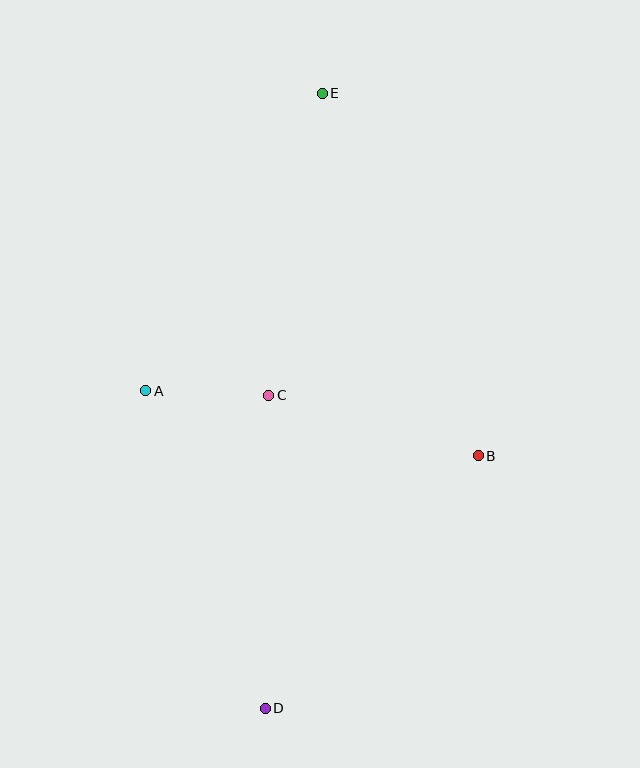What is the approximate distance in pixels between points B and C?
The distance between B and C is approximately 218 pixels.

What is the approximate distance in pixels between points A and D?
The distance between A and D is approximately 339 pixels.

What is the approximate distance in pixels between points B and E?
The distance between B and E is approximately 395 pixels.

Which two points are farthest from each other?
Points D and E are farthest from each other.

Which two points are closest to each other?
Points A and C are closest to each other.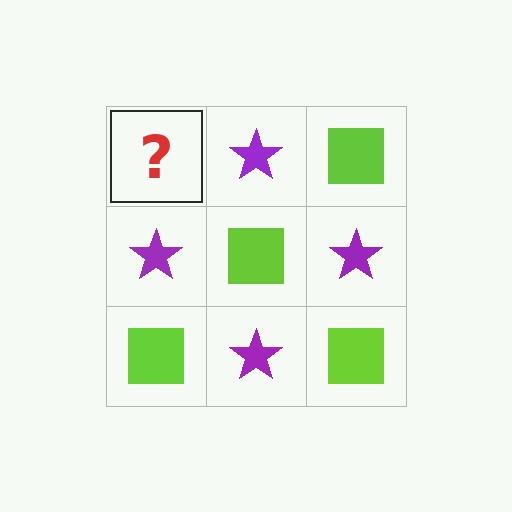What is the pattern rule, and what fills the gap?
The rule is that it alternates lime square and purple star in a checkerboard pattern. The gap should be filled with a lime square.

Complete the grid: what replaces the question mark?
The question mark should be replaced with a lime square.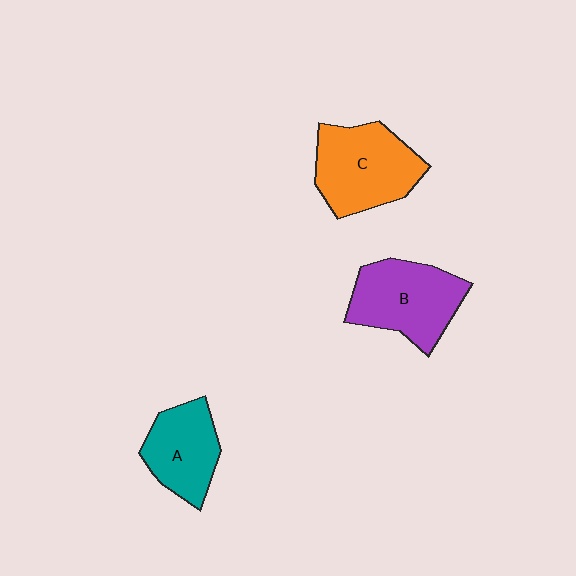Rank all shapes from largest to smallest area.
From largest to smallest: C (orange), B (purple), A (teal).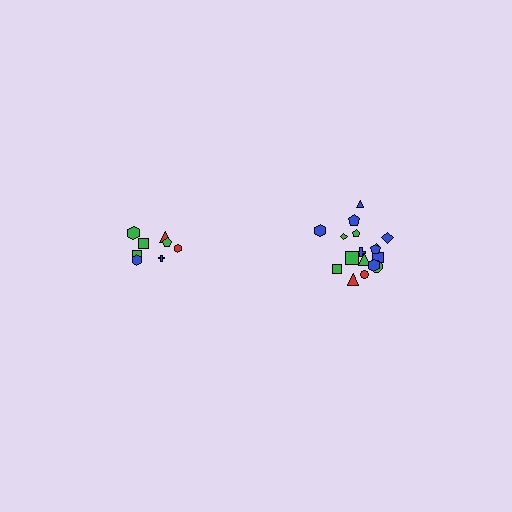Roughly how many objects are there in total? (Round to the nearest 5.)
Roughly 25 objects in total.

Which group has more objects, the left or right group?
The right group.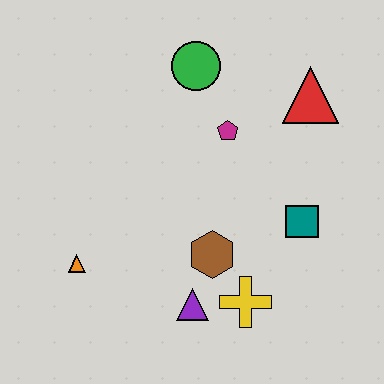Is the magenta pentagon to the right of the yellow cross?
No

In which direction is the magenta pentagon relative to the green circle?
The magenta pentagon is below the green circle.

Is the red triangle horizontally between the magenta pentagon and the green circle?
No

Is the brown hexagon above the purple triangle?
Yes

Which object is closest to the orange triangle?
The purple triangle is closest to the orange triangle.